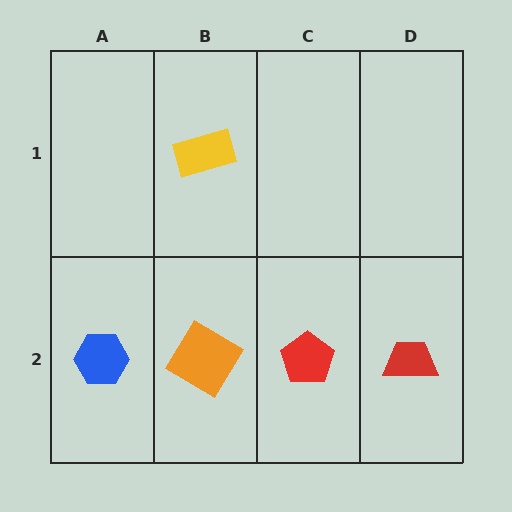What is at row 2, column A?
A blue hexagon.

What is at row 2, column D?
A red trapezoid.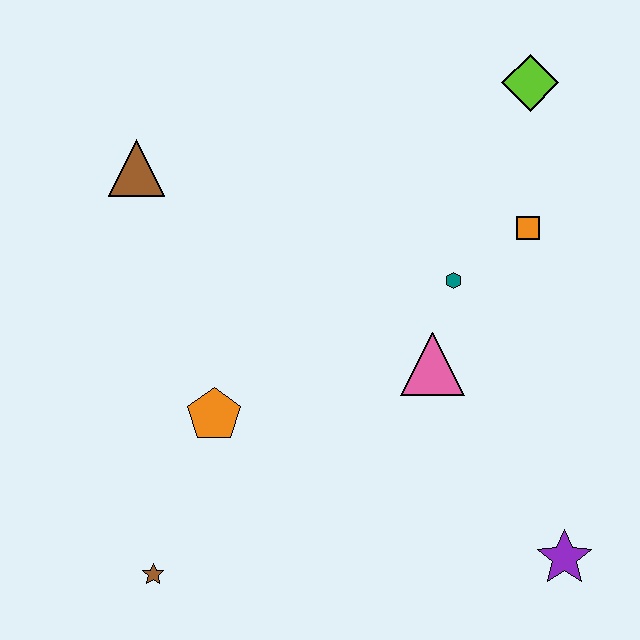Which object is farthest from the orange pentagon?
The lime diamond is farthest from the orange pentagon.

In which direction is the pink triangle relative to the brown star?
The pink triangle is to the right of the brown star.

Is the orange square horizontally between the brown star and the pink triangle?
No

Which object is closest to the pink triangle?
The teal hexagon is closest to the pink triangle.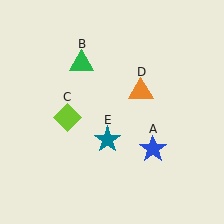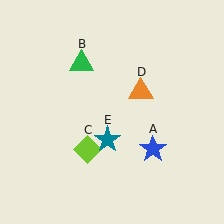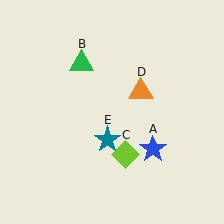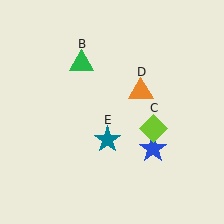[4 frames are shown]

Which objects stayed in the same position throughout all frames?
Blue star (object A) and green triangle (object B) and orange triangle (object D) and teal star (object E) remained stationary.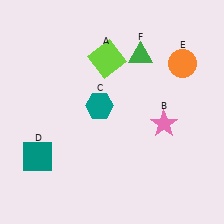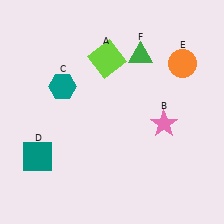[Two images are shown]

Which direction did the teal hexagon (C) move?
The teal hexagon (C) moved left.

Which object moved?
The teal hexagon (C) moved left.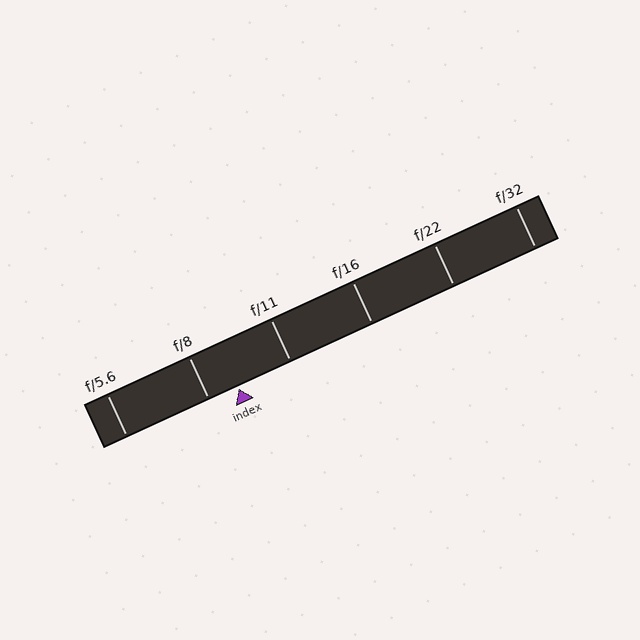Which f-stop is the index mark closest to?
The index mark is closest to f/8.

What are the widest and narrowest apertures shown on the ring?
The widest aperture shown is f/5.6 and the narrowest is f/32.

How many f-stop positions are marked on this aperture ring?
There are 6 f-stop positions marked.